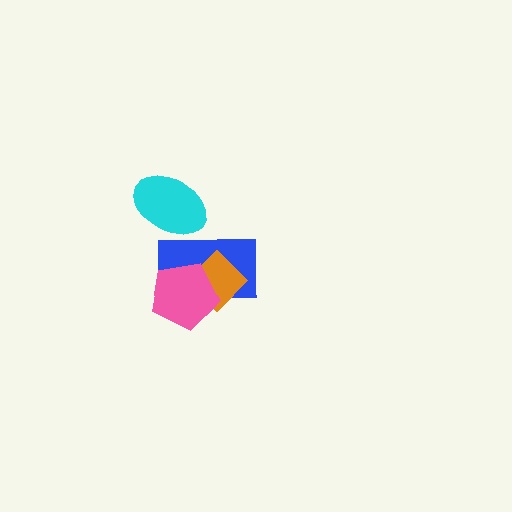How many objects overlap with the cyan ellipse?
1 object overlaps with the cyan ellipse.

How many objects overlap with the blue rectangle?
3 objects overlap with the blue rectangle.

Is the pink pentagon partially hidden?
No, no other shape covers it.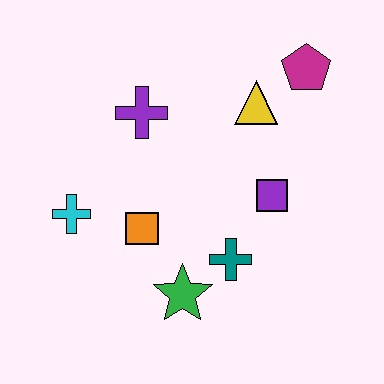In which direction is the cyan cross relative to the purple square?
The cyan cross is to the left of the purple square.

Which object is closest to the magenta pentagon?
The yellow triangle is closest to the magenta pentagon.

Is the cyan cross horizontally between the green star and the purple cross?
No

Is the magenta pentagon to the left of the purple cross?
No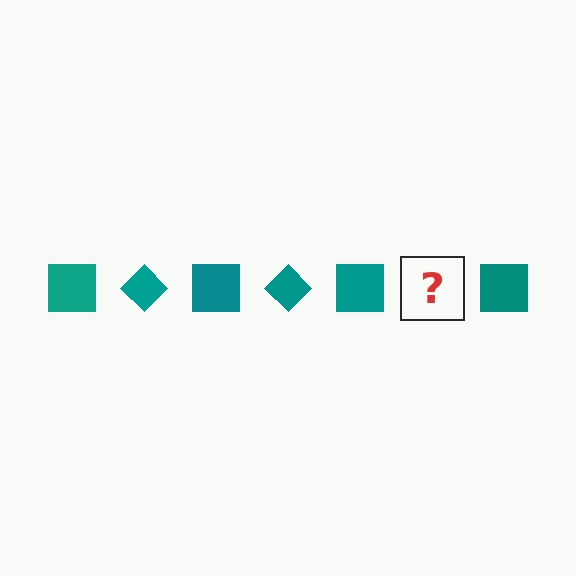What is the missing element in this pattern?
The missing element is a teal diamond.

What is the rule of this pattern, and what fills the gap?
The rule is that the pattern cycles through square, diamond shapes in teal. The gap should be filled with a teal diamond.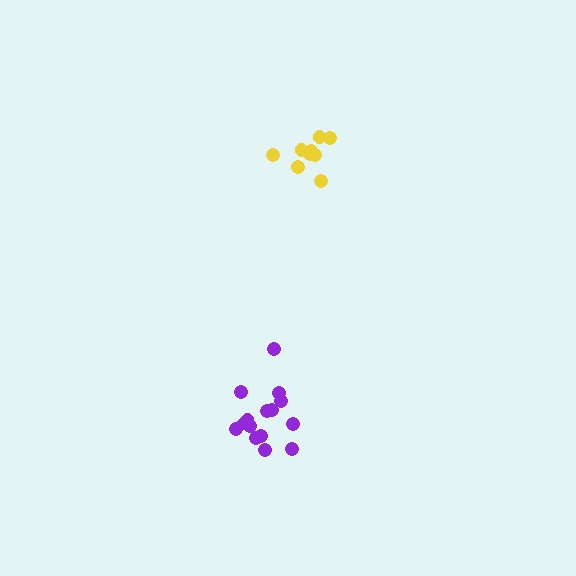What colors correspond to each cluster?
The clusters are colored: yellow, purple.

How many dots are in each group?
Group 1: 9 dots, Group 2: 15 dots (24 total).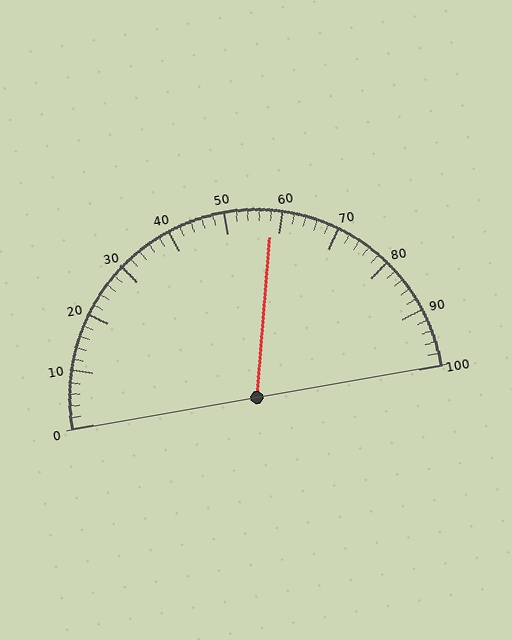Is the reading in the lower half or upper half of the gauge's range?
The reading is in the upper half of the range (0 to 100).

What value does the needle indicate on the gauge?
The needle indicates approximately 58.